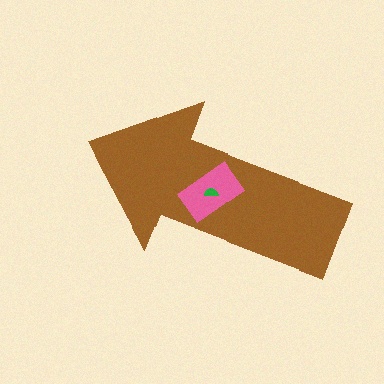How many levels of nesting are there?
3.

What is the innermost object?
The green semicircle.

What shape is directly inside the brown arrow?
The pink rectangle.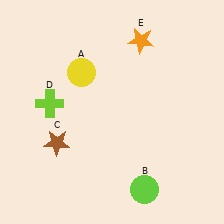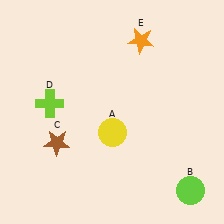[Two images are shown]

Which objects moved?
The objects that moved are: the yellow circle (A), the lime circle (B).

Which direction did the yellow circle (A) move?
The yellow circle (A) moved down.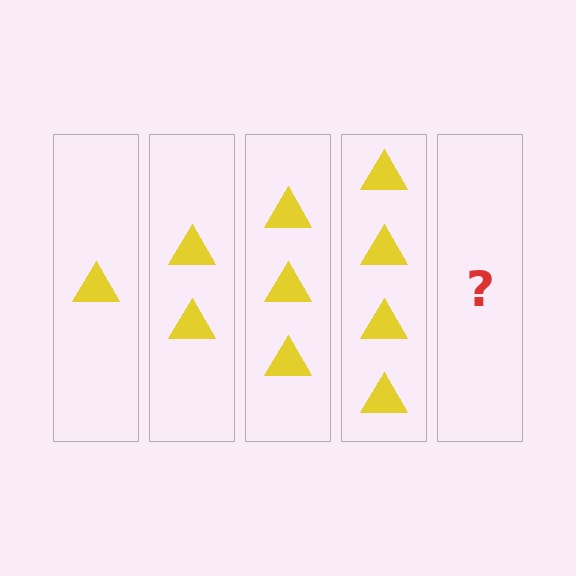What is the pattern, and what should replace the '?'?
The pattern is that each step adds one more triangle. The '?' should be 5 triangles.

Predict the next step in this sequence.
The next step is 5 triangles.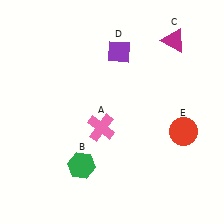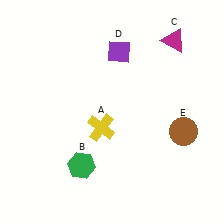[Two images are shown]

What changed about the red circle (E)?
In Image 1, E is red. In Image 2, it changed to brown.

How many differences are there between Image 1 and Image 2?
There are 2 differences between the two images.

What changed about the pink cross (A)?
In Image 1, A is pink. In Image 2, it changed to yellow.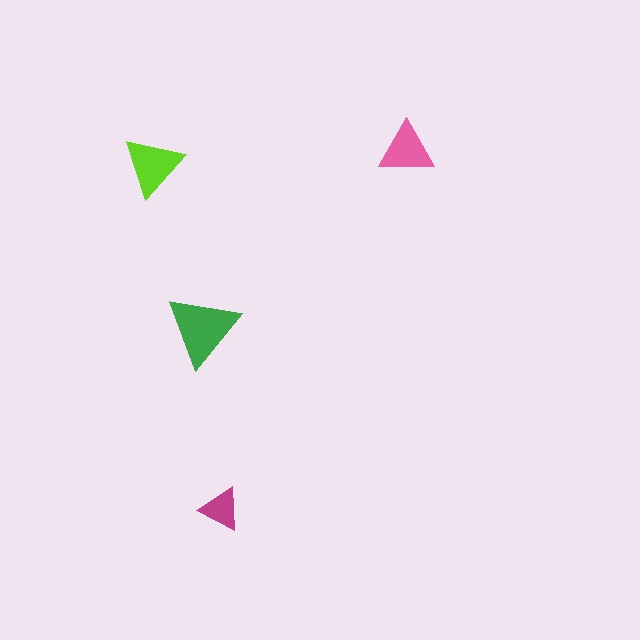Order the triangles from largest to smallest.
the green one, the lime one, the pink one, the magenta one.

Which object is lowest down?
The magenta triangle is bottommost.